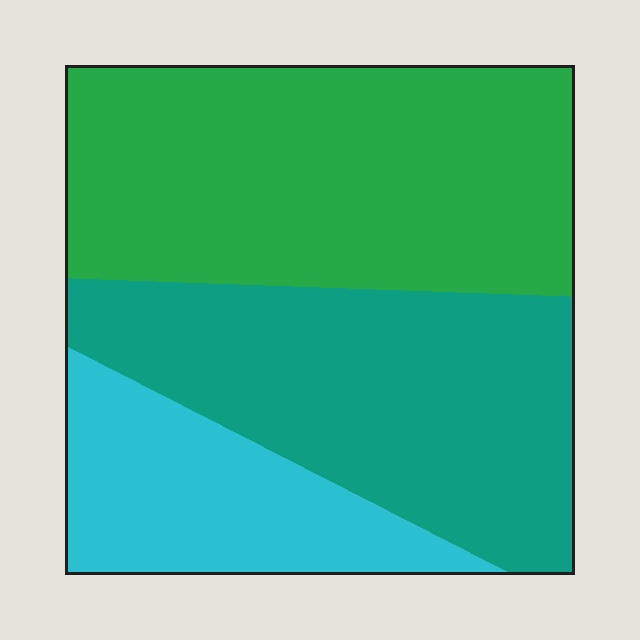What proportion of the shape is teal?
Teal covers around 35% of the shape.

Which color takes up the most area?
Green, at roughly 45%.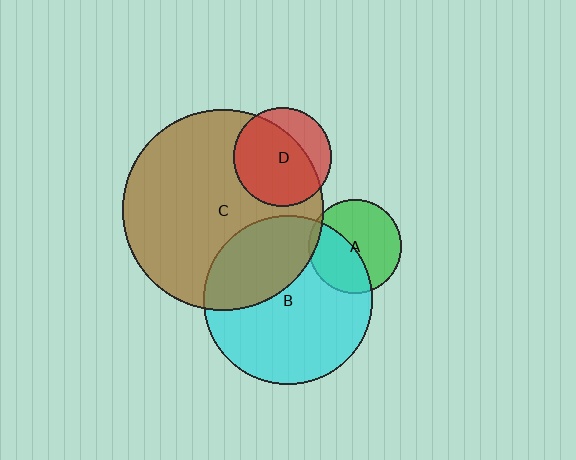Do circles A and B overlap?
Yes.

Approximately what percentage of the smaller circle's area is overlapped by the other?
Approximately 45%.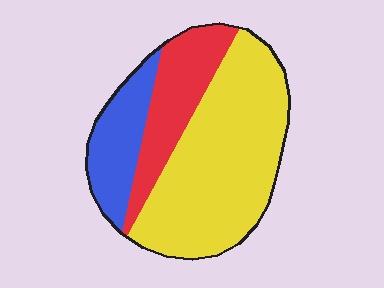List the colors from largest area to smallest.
From largest to smallest: yellow, red, blue.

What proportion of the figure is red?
Red covers around 25% of the figure.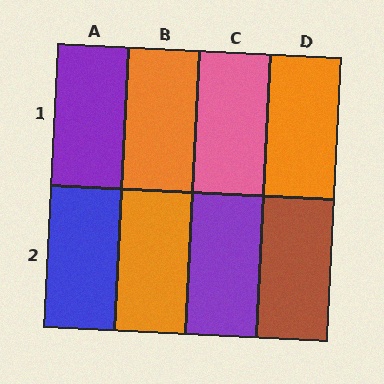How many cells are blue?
1 cell is blue.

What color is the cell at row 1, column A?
Purple.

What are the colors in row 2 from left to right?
Blue, orange, purple, brown.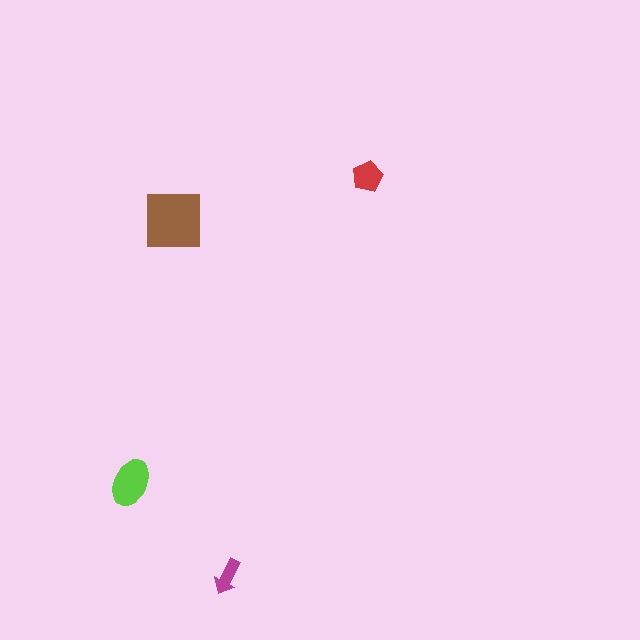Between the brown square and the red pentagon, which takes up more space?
The brown square.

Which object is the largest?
The brown square.